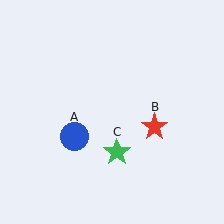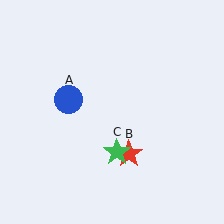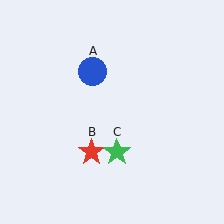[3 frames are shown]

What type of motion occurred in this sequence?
The blue circle (object A), red star (object B) rotated clockwise around the center of the scene.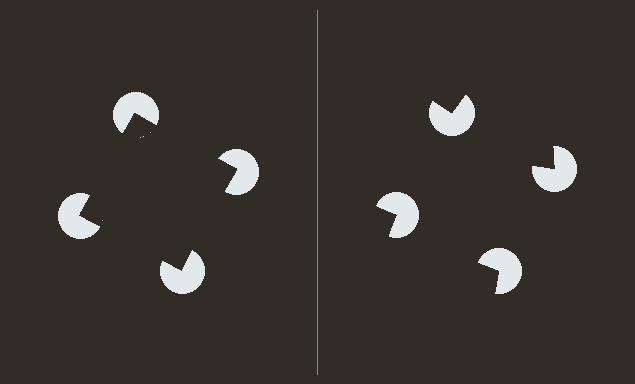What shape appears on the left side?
An illusory square.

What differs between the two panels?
The pac-man discs are positioned identically on both sides; only the wedge orientations differ. On the left they align to a square; on the right they are misaligned.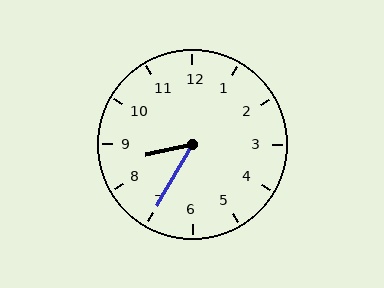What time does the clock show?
8:35.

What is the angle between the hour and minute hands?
Approximately 48 degrees.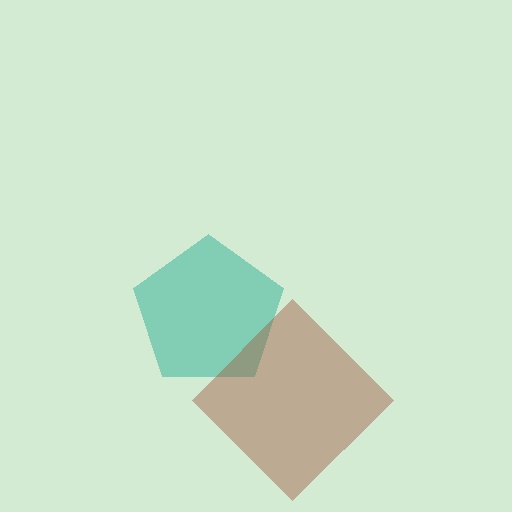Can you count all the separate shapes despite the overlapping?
Yes, there are 2 separate shapes.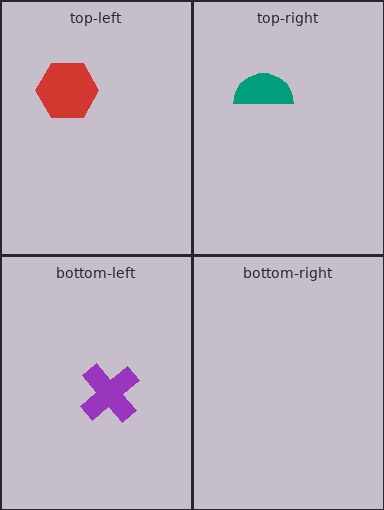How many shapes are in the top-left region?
1.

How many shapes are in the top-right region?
1.